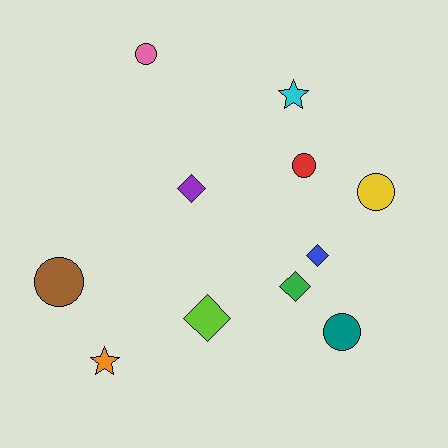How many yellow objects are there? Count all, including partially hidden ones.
There is 1 yellow object.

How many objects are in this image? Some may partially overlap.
There are 11 objects.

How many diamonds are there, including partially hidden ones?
There are 4 diamonds.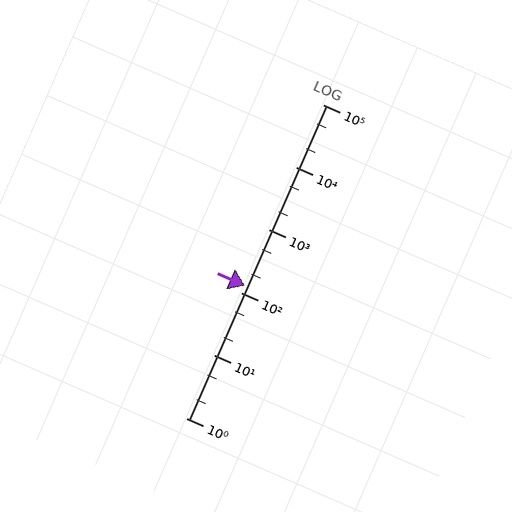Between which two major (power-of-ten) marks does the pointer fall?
The pointer is between 100 and 1000.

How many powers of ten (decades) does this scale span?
The scale spans 5 decades, from 1 to 100000.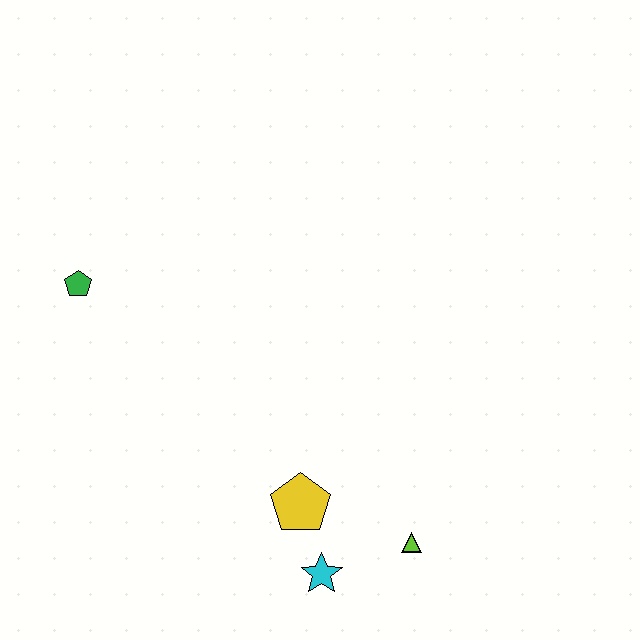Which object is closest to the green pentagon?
The yellow pentagon is closest to the green pentagon.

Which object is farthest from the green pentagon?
The lime triangle is farthest from the green pentagon.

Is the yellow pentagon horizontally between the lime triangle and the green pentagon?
Yes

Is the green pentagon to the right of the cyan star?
No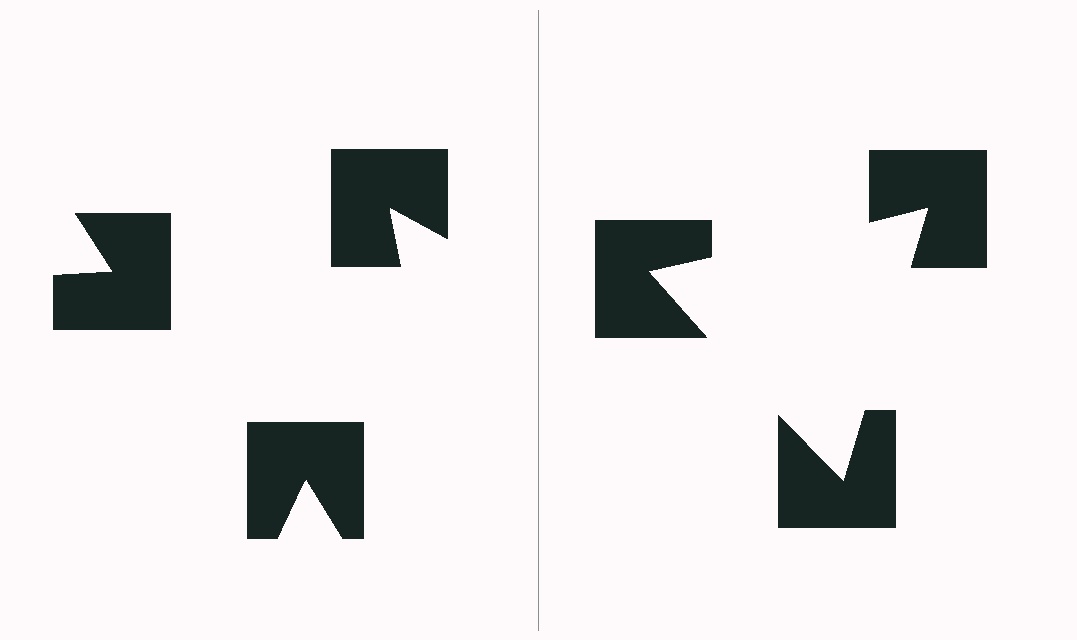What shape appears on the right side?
An illusory triangle.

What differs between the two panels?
The notched squares are positioned identically on both sides; only the wedge orientations differ. On the right they align to a triangle; on the left they are misaligned.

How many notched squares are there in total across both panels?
6 — 3 on each side.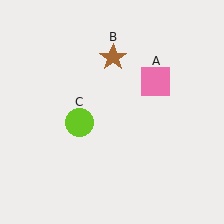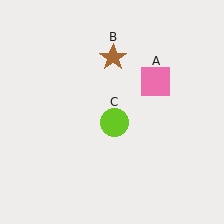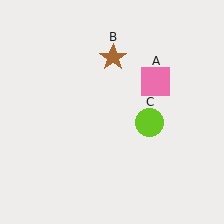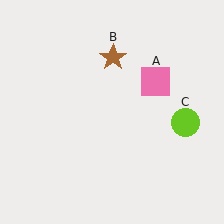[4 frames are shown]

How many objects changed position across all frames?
1 object changed position: lime circle (object C).